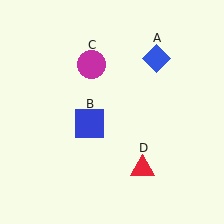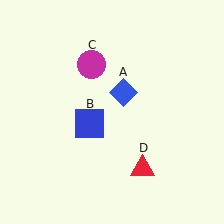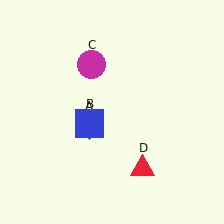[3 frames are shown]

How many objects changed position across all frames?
1 object changed position: blue diamond (object A).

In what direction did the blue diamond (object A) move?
The blue diamond (object A) moved down and to the left.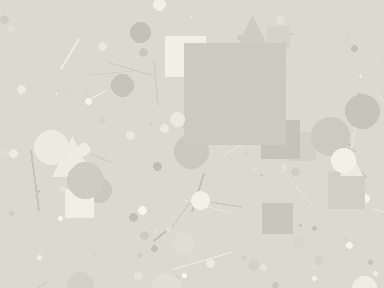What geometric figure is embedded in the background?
A square is embedded in the background.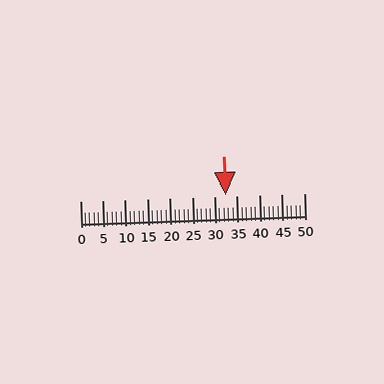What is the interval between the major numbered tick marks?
The major tick marks are spaced 5 units apart.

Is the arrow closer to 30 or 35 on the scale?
The arrow is closer to 30.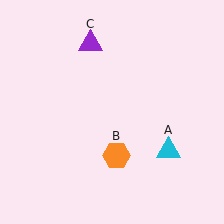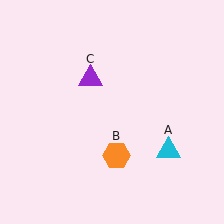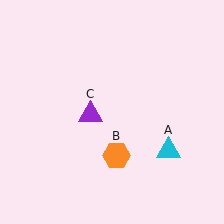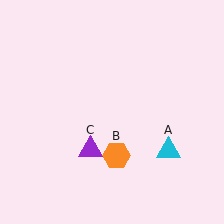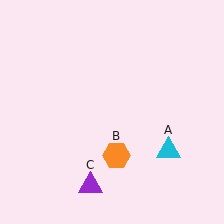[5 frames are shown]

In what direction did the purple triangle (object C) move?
The purple triangle (object C) moved down.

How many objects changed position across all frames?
1 object changed position: purple triangle (object C).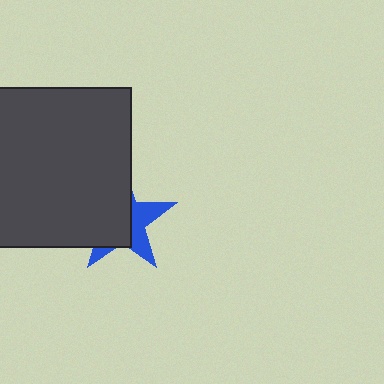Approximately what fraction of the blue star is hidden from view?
Roughly 61% of the blue star is hidden behind the dark gray square.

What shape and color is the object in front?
The object in front is a dark gray square.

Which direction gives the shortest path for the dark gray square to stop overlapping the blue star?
Moving left gives the shortest separation.